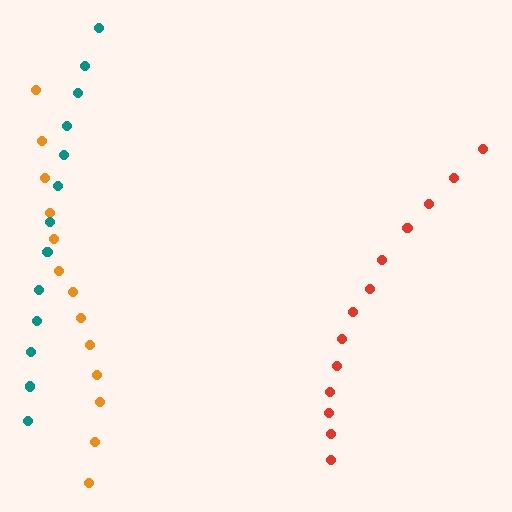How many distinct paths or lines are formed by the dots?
There are 3 distinct paths.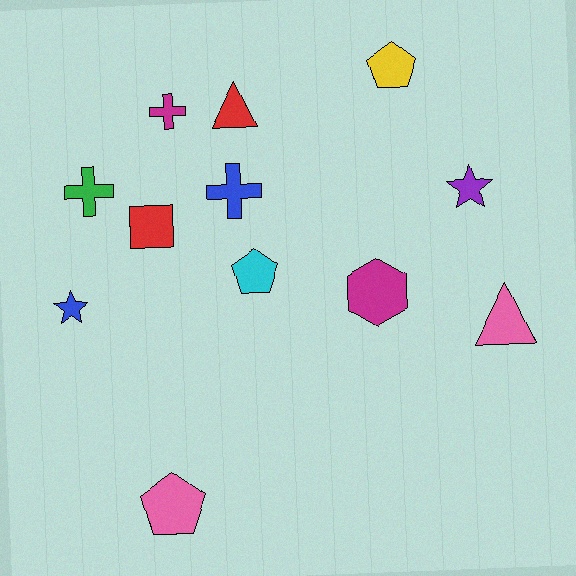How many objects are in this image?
There are 12 objects.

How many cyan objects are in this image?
There is 1 cyan object.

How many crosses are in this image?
There are 3 crosses.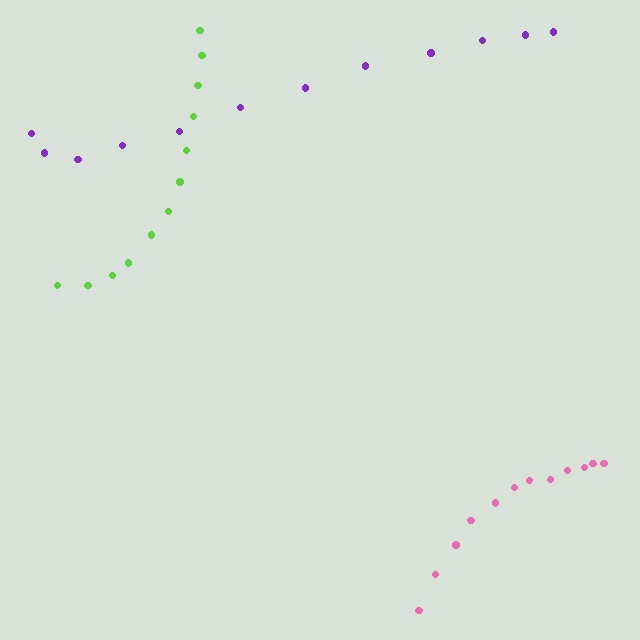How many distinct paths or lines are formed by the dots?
There are 3 distinct paths.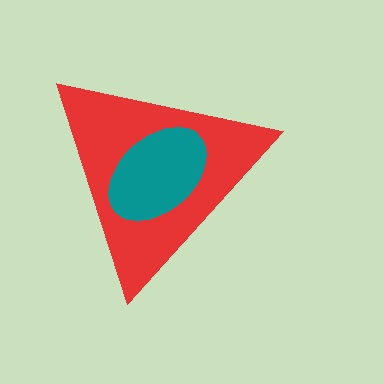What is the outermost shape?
The red triangle.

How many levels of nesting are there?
2.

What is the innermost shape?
The teal ellipse.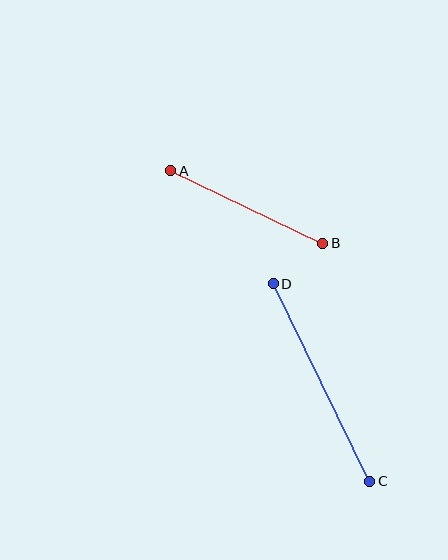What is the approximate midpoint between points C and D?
The midpoint is at approximately (322, 382) pixels.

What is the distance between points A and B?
The distance is approximately 168 pixels.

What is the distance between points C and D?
The distance is approximately 220 pixels.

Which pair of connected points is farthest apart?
Points C and D are farthest apart.